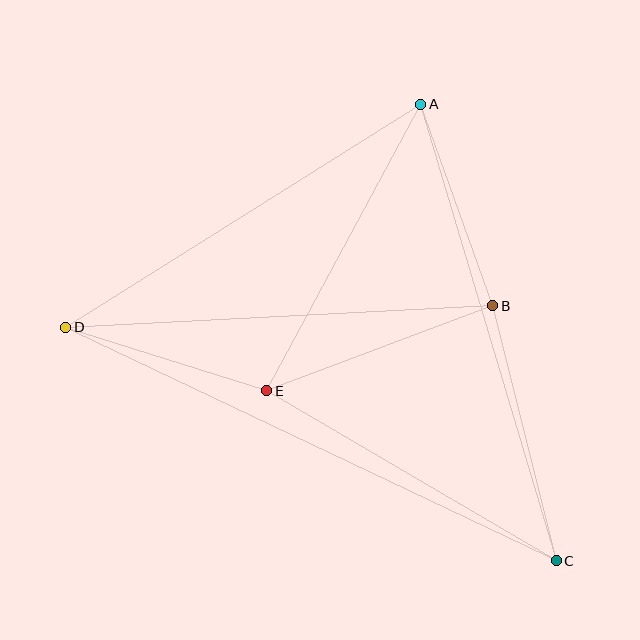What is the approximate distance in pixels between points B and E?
The distance between B and E is approximately 242 pixels.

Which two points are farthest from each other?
Points C and D are farthest from each other.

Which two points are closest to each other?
Points D and E are closest to each other.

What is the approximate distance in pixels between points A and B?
The distance between A and B is approximately 214 pixels.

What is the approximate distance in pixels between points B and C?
The distance between B and C is approximately 263 pixels.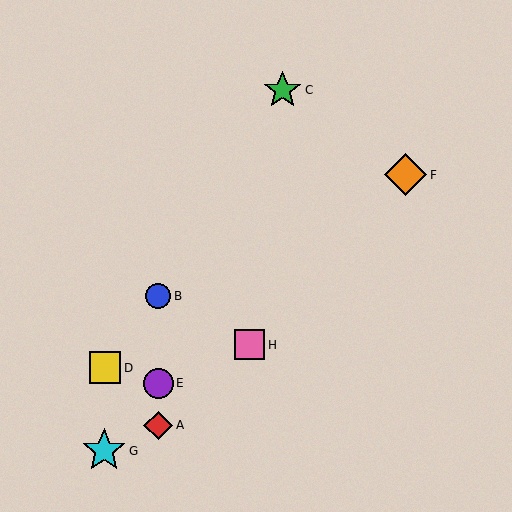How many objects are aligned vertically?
3 objects (A, B, E) are aligned vertically.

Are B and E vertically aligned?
Yes, both are at x≈158.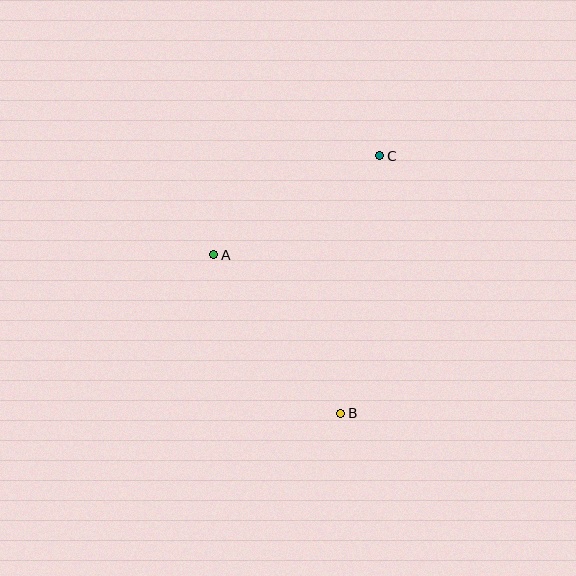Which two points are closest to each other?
Points A and C are closest to each other.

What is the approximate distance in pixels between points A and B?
The distance between A and B is approximately 203 pixels.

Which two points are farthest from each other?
Points B and C are farthest from each other.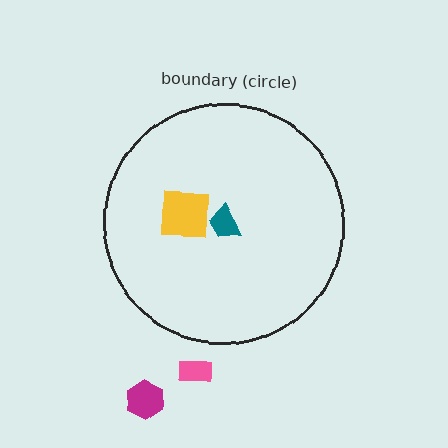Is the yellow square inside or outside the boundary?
Inside.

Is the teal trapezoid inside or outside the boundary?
Inside.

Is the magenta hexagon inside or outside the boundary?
Outside.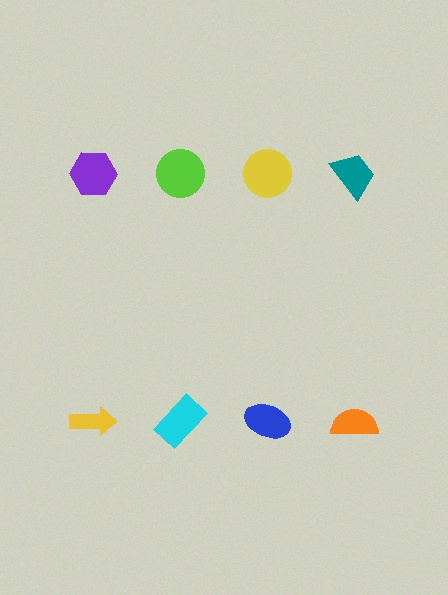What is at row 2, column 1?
A yellow arrow.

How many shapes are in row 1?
4 shapes.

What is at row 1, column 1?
A purple hexagon.